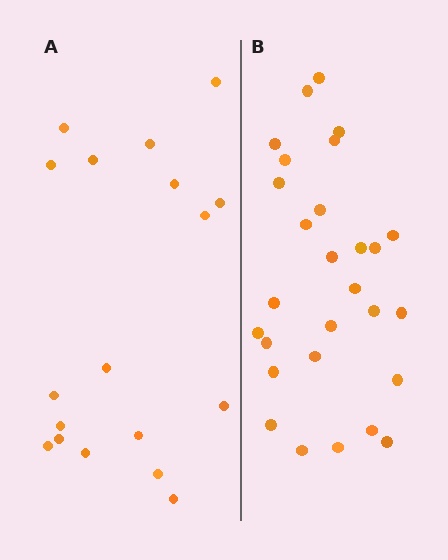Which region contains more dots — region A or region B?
Region B (the right region) has more dots.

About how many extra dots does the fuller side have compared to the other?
Region B has roughly 10 or so more dots than region A.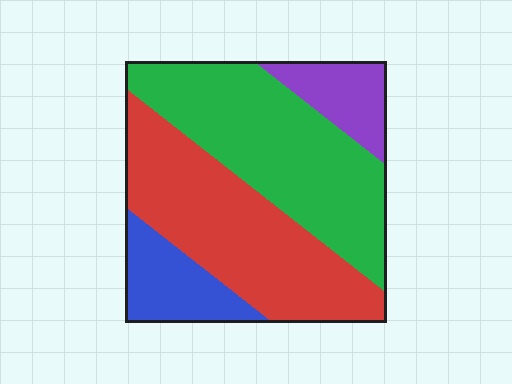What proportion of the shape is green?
Green takes up about two fifths (2/5) of the shape.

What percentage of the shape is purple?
Purple covers 10% of the shape.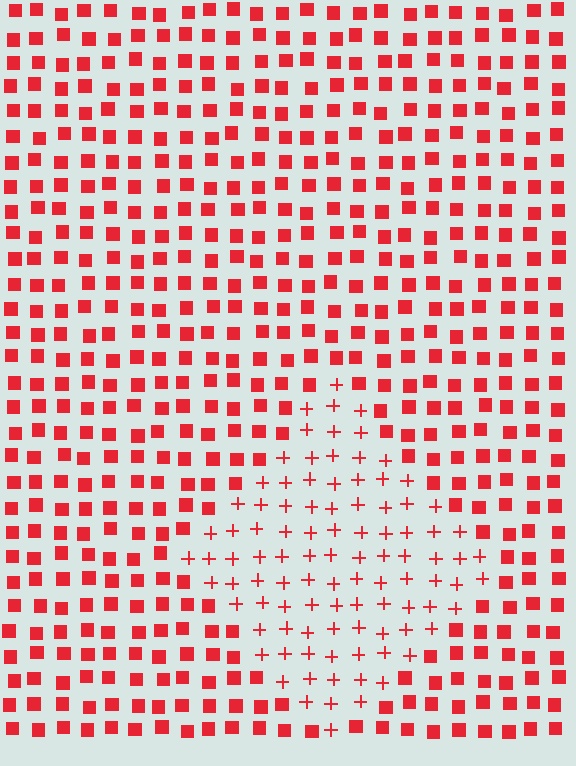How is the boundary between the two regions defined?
The boundary is defined by a change in element shape: plus signs inside vs. squares outside. All elements share the same color and spacing.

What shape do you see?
I see a diamond.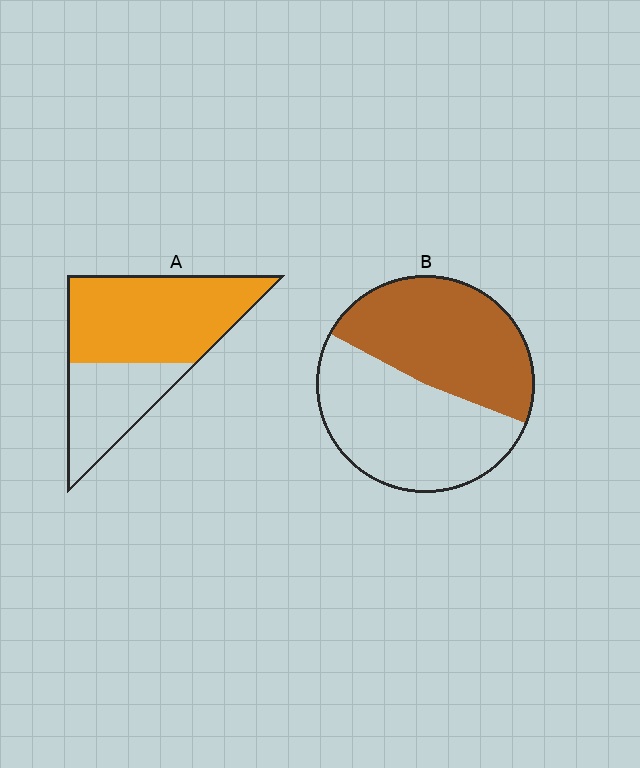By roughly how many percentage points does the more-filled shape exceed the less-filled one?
By roughly 15 percentage points (A over B).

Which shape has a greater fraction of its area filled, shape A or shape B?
Shape A.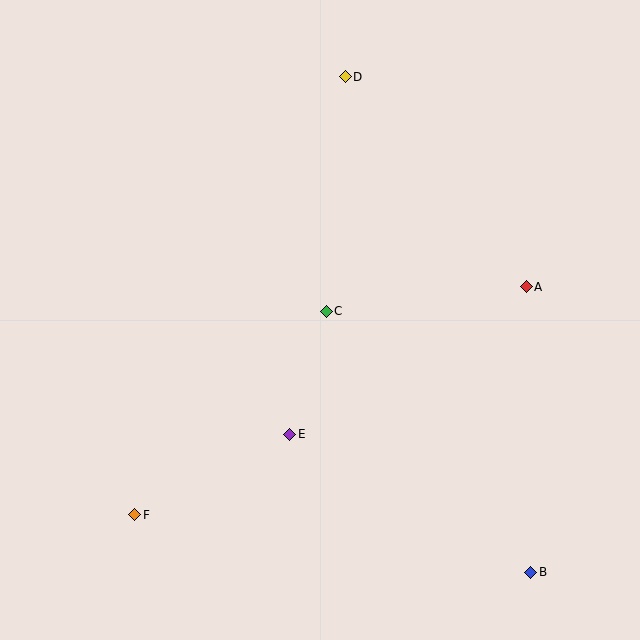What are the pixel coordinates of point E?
Point E is at (289, 434).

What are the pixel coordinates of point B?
Point B is at (531, 572).